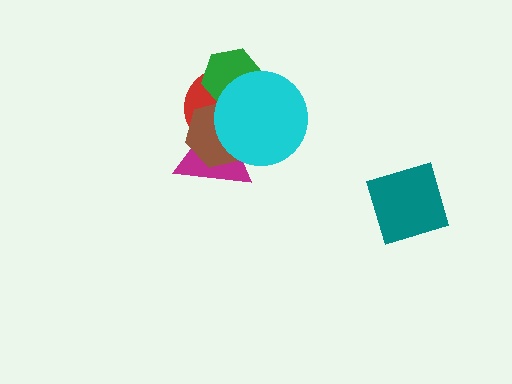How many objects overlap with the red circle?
4 objects overlap with the red circle.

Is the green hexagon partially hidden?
Yes, it is partially covered by another shape.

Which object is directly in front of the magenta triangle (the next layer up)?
The brown hexagon is directly in front of the magenta triangle.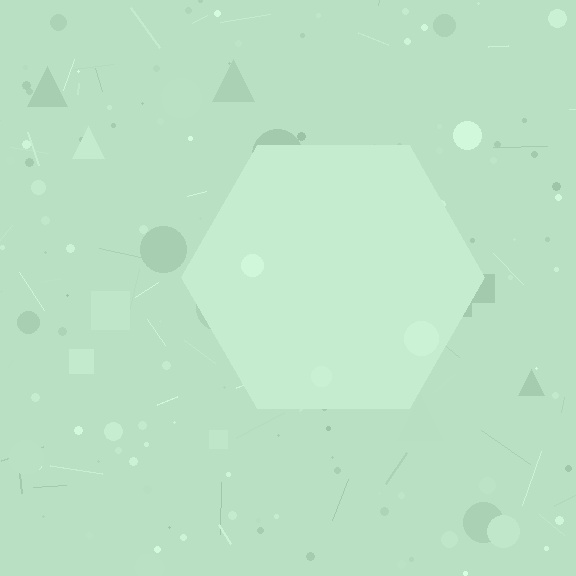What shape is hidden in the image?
A hexagon is hidden in the image.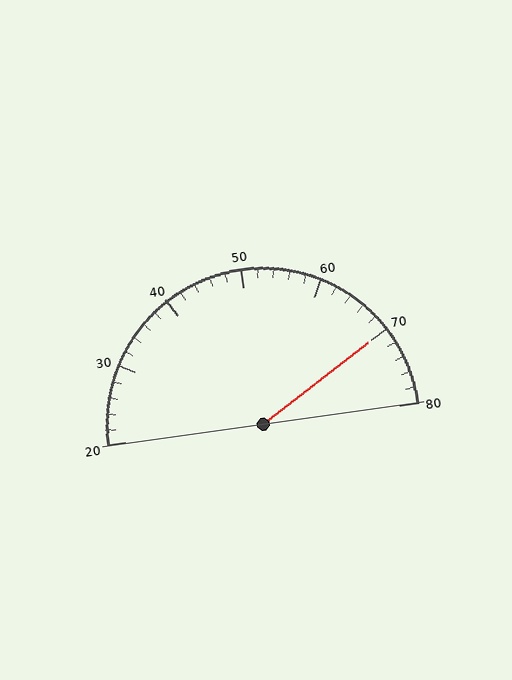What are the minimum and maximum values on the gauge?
The gauge ranges from 20 to 80.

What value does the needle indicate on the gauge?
The needle indicates approximately 70.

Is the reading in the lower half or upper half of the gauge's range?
The reading is in the upper half of the range (20 to 80).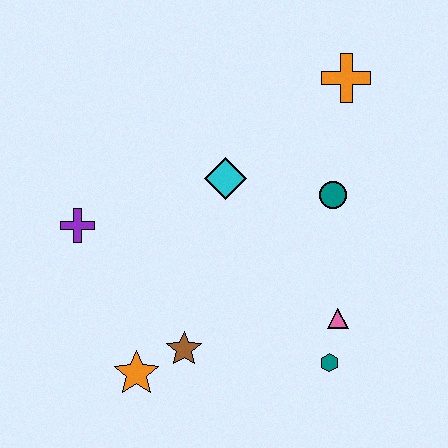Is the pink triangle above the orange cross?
No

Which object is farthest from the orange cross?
The orange star is farthest from the orange cross.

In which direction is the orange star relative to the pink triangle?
The orange star is to the left of the pink triangle.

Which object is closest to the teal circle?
The cyan diamond is closest to the teal circle.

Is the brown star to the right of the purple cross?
Yes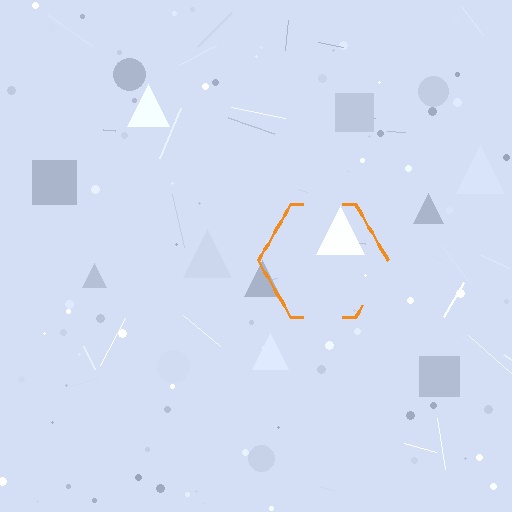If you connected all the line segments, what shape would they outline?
They would outline a hexagon.